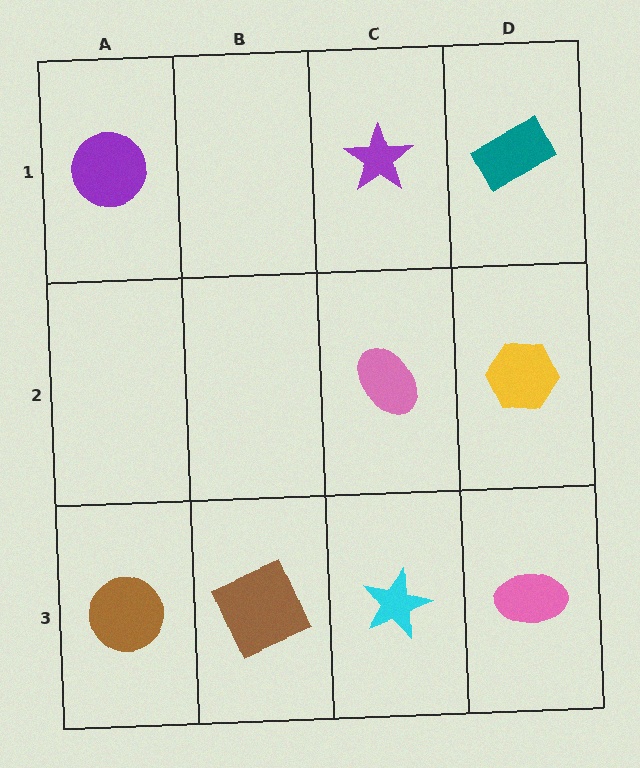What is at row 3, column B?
A brown square.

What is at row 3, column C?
A cyan star.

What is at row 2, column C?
A pink ellipse.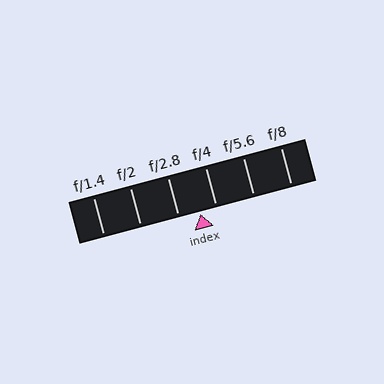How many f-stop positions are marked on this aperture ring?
There are 6 f-stop positions marked.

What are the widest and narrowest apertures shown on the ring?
The widest aperture shown is f/1.4 and the narrowest is f/8.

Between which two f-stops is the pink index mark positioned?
The index mark is between f/2.8 and f/4.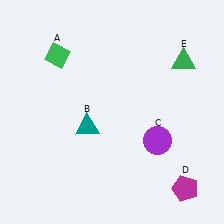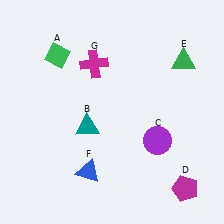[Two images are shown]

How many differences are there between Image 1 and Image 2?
There are 2 differences between the two images.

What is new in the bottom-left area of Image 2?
A blue triangle (F) was added in the bottom-left area of Image 2.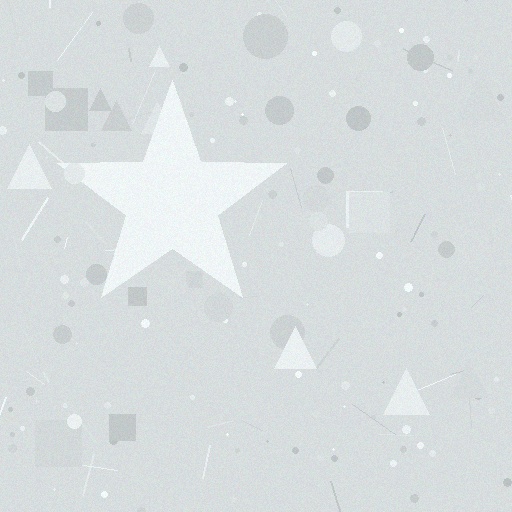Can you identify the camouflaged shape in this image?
The camouflaged shape is a star.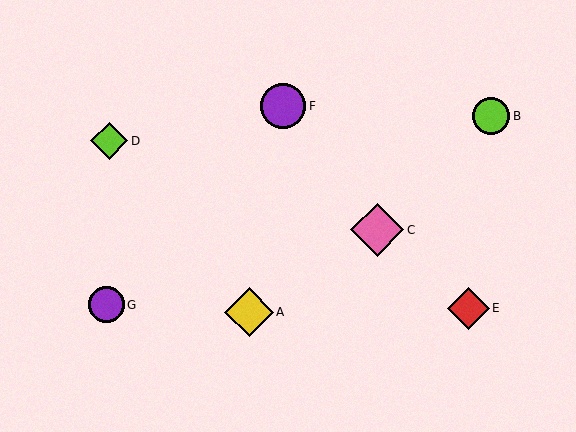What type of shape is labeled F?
Shape F is a purple circle.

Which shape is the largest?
The pink diamond (labeled C) is the largest.